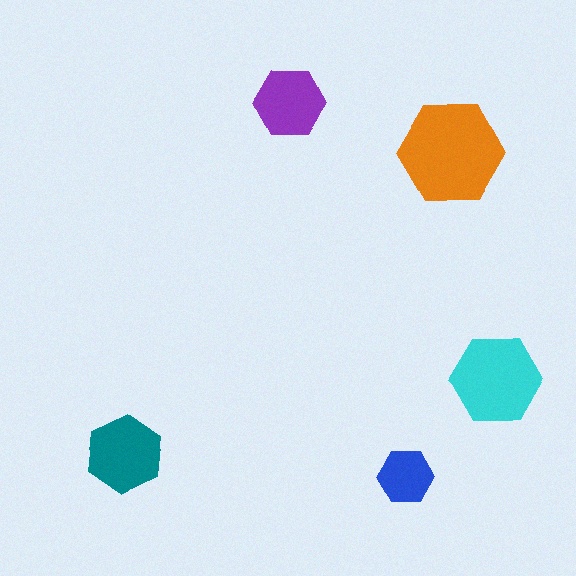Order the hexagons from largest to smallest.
the orange one, the cyan one, the teal one, the purple one, the blue one.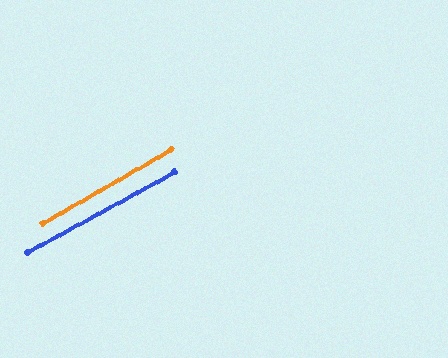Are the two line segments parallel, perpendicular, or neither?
Parallel — their directions differ by only 1.4°.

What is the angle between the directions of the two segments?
Approximately 1 degree.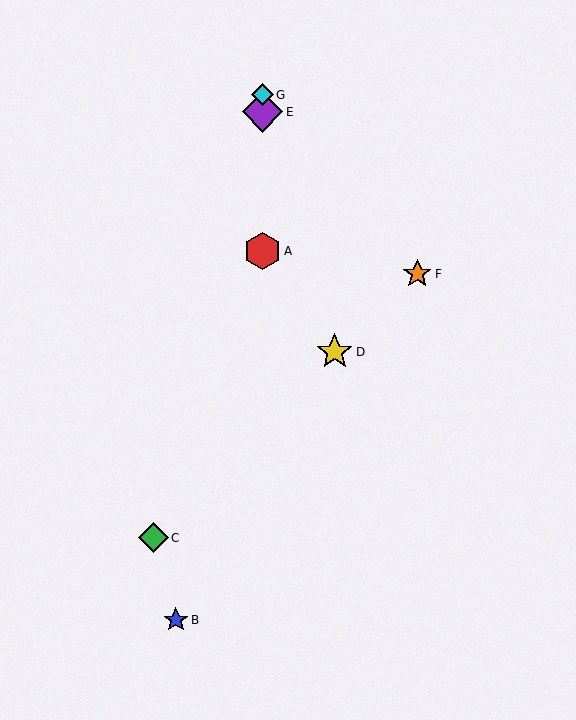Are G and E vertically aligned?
Yes, both are at x≈262.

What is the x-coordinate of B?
Object B is at x≈176.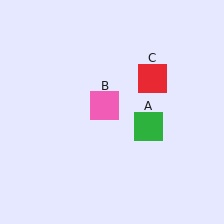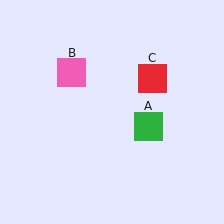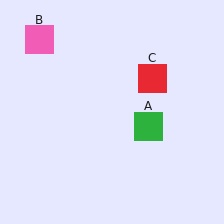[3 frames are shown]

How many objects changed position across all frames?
1 object changed position: pink square (object B).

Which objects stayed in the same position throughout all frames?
Green square (object A) and red square (object C) remained stationary.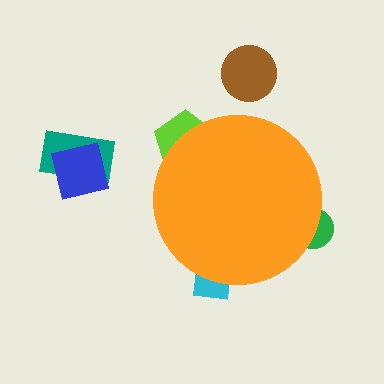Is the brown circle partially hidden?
No, the brown circle is fully visible.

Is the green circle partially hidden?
Yes, the green circle is partially hidden behind the orange circle.